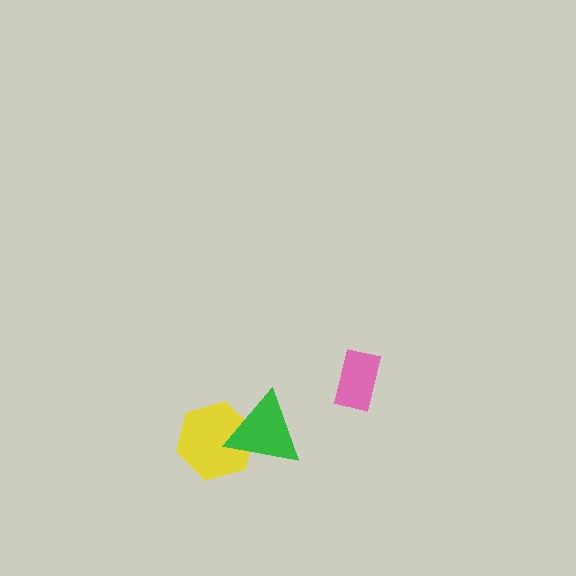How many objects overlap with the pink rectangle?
0 objects overlap with the pink rectangle.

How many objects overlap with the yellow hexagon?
1 object overlaps with the yellow hexagon.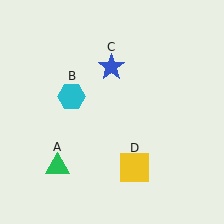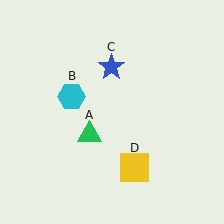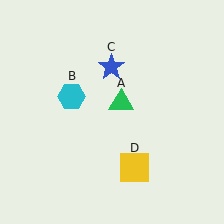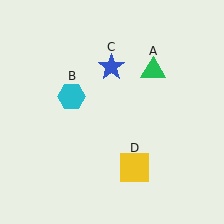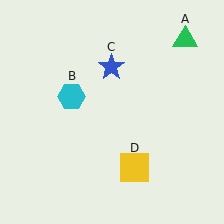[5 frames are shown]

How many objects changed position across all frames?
1 object changed position: green triangle (object A).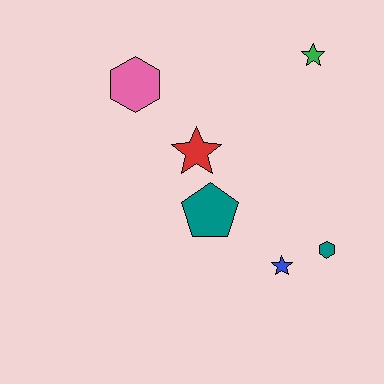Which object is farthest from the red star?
The teal hexagon is farthest from the red star.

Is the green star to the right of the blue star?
Yes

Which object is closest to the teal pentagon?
The red star is closest to the teal pentagon.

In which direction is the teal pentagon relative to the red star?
The teal pentagon is below the red star.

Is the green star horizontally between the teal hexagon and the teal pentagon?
Yes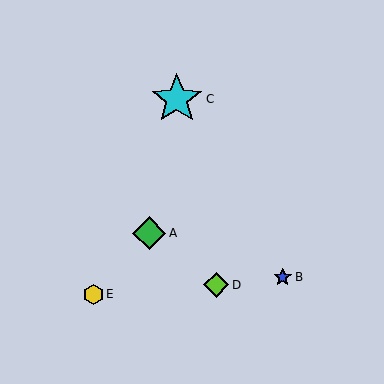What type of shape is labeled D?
Shape D is a lime diamond.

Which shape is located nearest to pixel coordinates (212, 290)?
The lime diamond (labeled D) at (216, 285) is nearest to that location.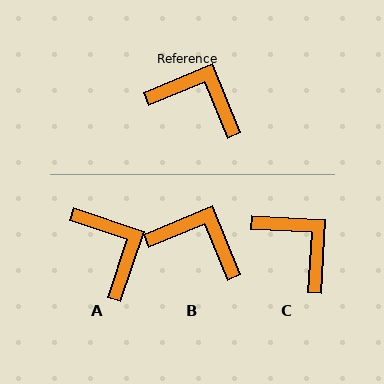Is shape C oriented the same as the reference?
No, it is off by about 26 degrees.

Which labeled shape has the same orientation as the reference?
B.